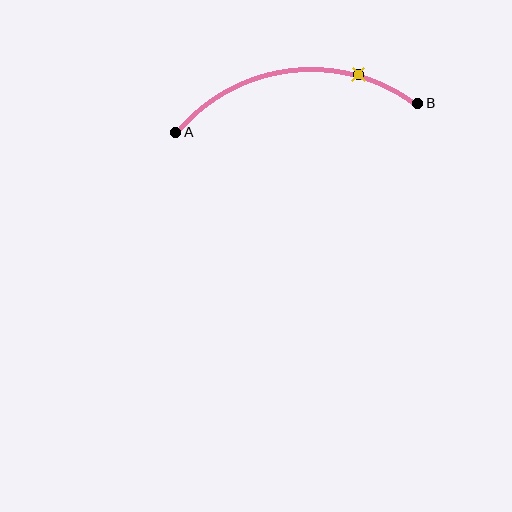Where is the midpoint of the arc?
The arc midpoint is the point on the curve farthest from the straight line joining A and B. It sits above that line.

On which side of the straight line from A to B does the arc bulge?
The arc bulges above the straight line connecting A and B.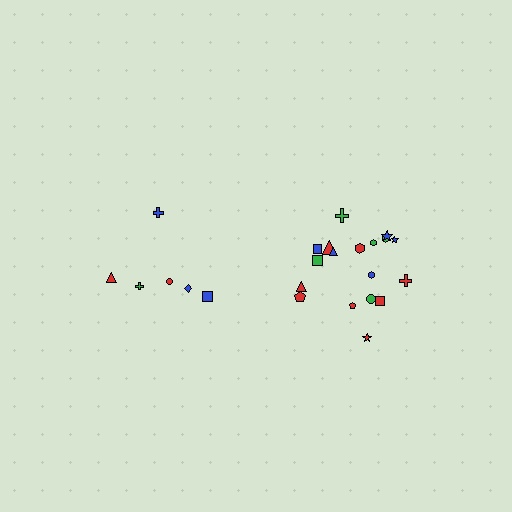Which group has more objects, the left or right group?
The right group.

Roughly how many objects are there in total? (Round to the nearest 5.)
Roughly 25 objects in total.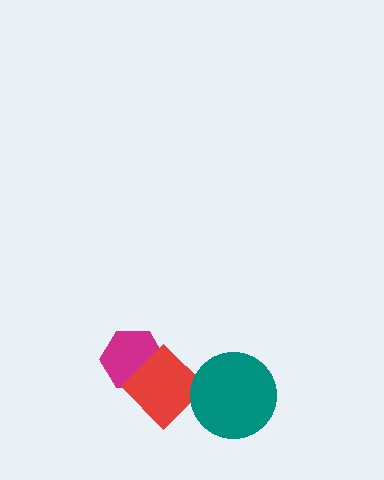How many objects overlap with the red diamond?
2 objects overlap with the red diamond.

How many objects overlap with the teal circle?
1 object overlaps with the teal circle.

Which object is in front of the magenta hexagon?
The red diamond is in front of the magenta hexagon.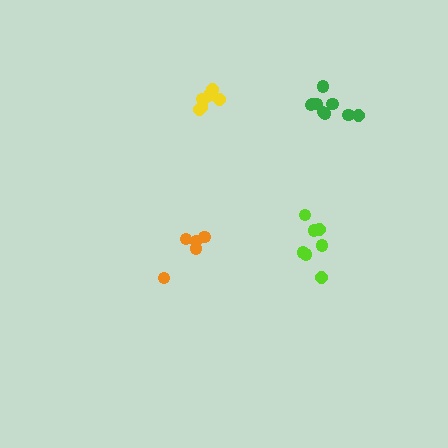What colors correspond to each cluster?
The clusters are colored: orange, green, yellow, lime.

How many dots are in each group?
Group 1: 5 dots, Group 2: 9 dots, Group 3: 7 dots, Group 4: 7 dots (28 total).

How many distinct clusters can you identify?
There are 4 distinct clusters.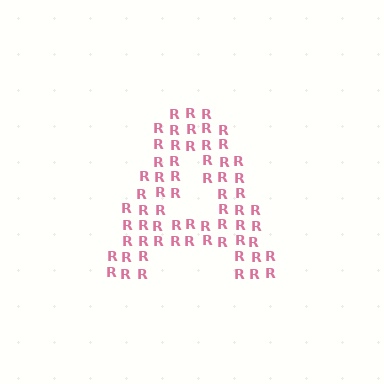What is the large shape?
The large shape is the letter A.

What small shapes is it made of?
It is made of small letter R's.